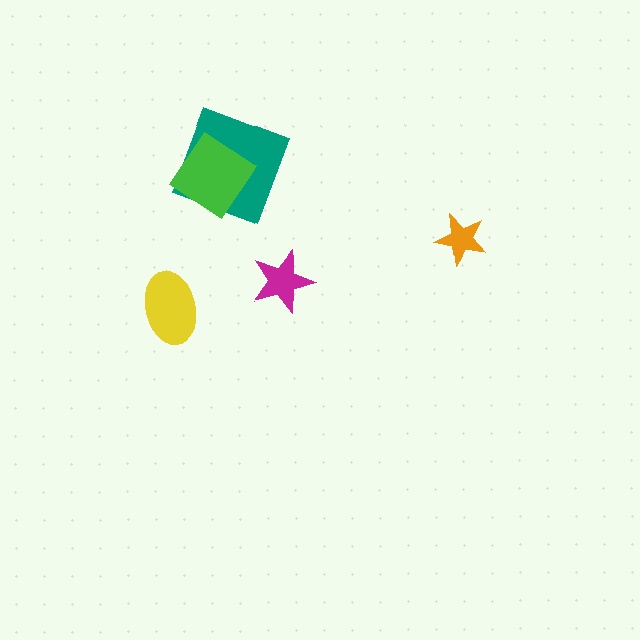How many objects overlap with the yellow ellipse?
0 objects overlap with the yellow ellipse.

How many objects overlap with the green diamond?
1 object overlaps with the green diamond.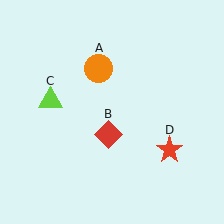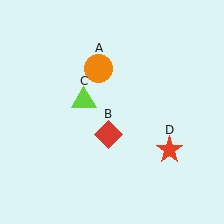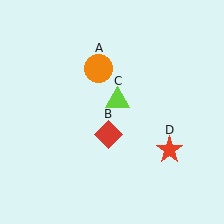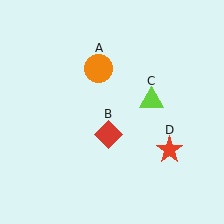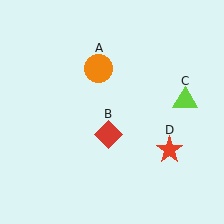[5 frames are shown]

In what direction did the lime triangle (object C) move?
The lime triangle (object C) moved right.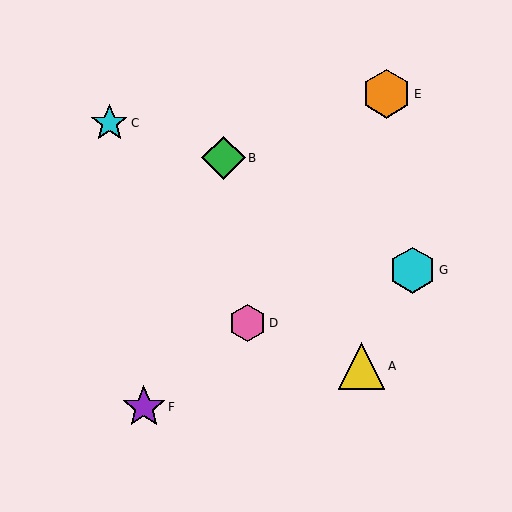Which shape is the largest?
The orange hexagon (labeled E) is the largest.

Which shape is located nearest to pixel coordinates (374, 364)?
The yellow triangle (labeled A) at (361, 366) is nearest to that location.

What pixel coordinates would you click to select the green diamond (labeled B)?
Click at (223, 158) to select the green diamond B.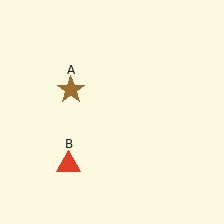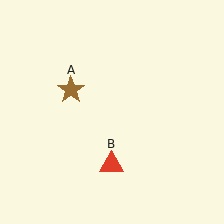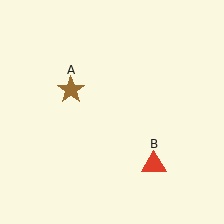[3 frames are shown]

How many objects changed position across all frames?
1 object changed position: red triangle (object B).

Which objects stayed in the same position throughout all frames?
Brown star (object A) remained stationary.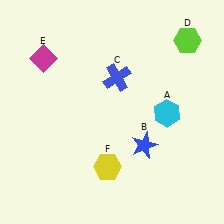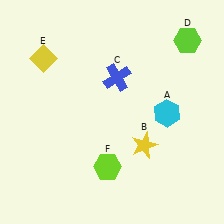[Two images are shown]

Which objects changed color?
B changed from blue to yellow. E changed from magenta to yellow. F changed from yellow to lime.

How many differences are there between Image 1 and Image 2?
There are 3 differences between the two images.